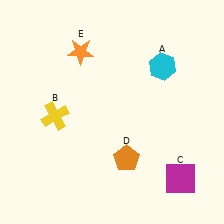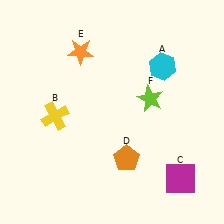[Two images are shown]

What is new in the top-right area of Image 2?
A lime star (F) was added in the top-right area of Image 2.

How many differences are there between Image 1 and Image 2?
There is 1 difference between the two images.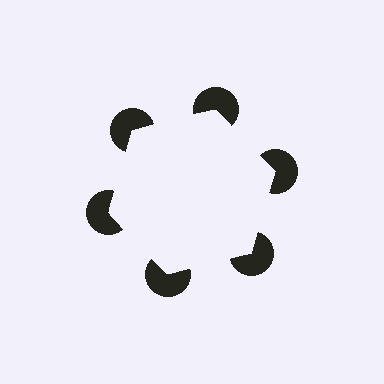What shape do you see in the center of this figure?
An illusory hexagon — its edges are inferred from the aligned wedge cuts in the pac-man discs, not physically drawn.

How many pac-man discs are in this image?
There are 6 — one at each vertex of the illusory hexagon.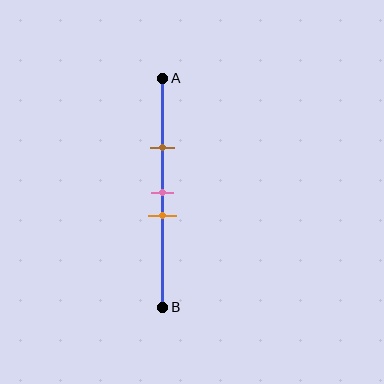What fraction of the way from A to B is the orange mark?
The orange mark is approximately 60% (0.6) of the way from A to B.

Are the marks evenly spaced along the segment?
No, the marks are not evenly spaced.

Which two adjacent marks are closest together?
The pink and orange marks are the closest adjacent pair.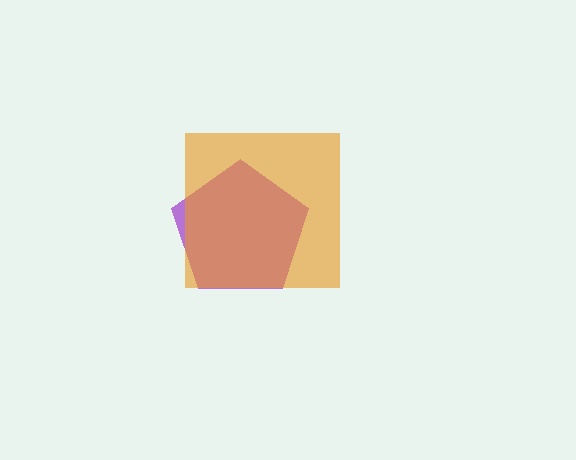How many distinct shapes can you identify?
There are 2 distinct shapes: a purple pentagon, an orange square.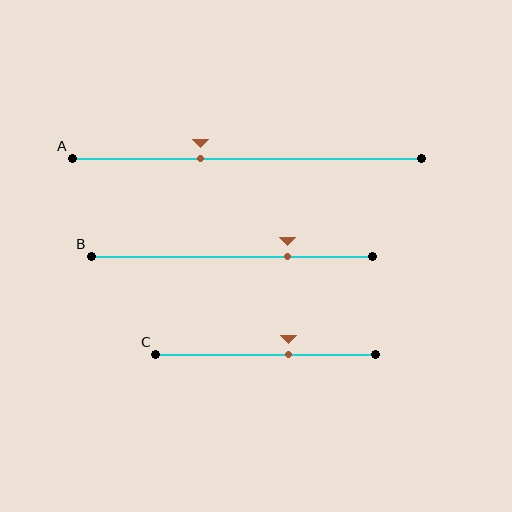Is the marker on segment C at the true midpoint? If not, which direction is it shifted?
No, the marker on segment C is shifted to the right by about 10% of the segment length.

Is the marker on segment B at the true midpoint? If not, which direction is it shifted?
No, the marker on segment B is shifted to the right by about 20% of the segment length.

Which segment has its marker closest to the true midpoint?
Segment C has its marker closest to the true midpoint.